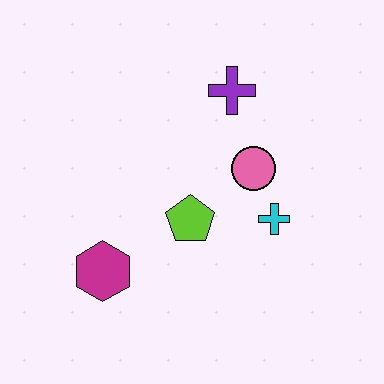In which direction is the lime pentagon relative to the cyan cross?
The lime pentagon is to the left of the cyan cross.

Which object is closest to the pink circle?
The cyan cross is closest to the pink circle.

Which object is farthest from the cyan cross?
The magenta hexagon is farthest from the cyan cross.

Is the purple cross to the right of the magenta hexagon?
Yes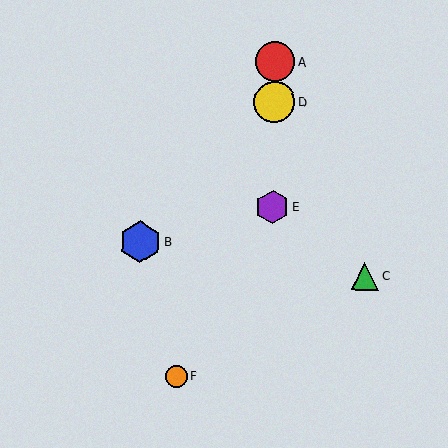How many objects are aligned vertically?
3 objects (A, D, E) are aligned vertically.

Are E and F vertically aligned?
No, E is at x≈272 and F is at x≈176.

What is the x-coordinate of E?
Object E is at x≈272.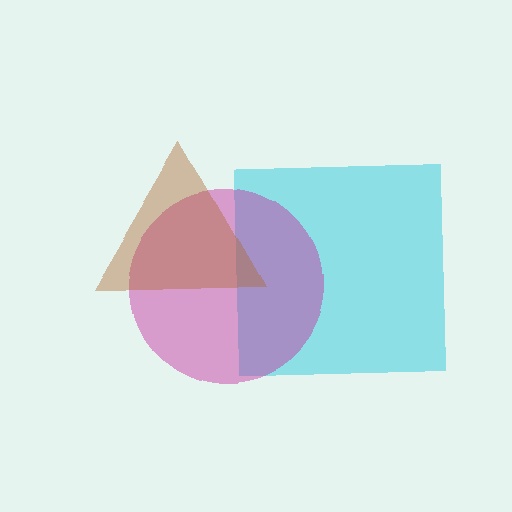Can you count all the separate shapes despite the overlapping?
Yes, there are 3 separate shapes.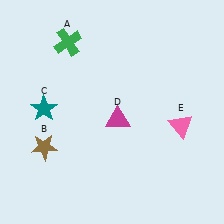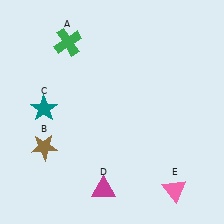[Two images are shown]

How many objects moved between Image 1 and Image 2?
2 objects moved between the two images.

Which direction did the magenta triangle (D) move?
The magenta triangle (D) moved down.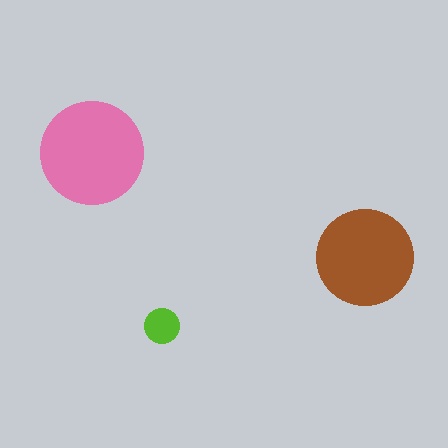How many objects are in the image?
There are 3 objects in the image.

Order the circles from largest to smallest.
the pink one, the brown one, the lime one.